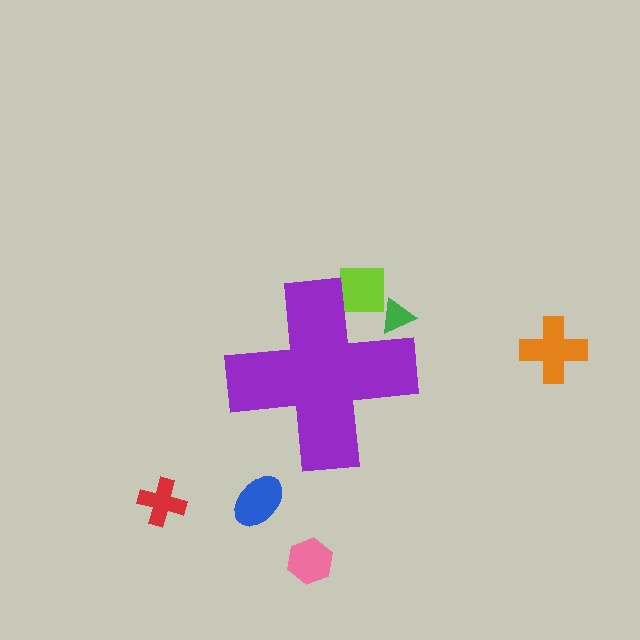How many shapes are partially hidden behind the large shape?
2 shapes are partially hidden.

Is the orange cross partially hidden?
No, the orange cross is fully visible.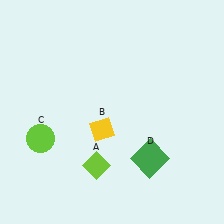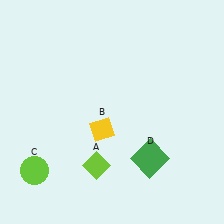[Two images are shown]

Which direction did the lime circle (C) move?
The lime circle (C) moved down.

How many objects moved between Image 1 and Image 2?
1 object moved between the two images.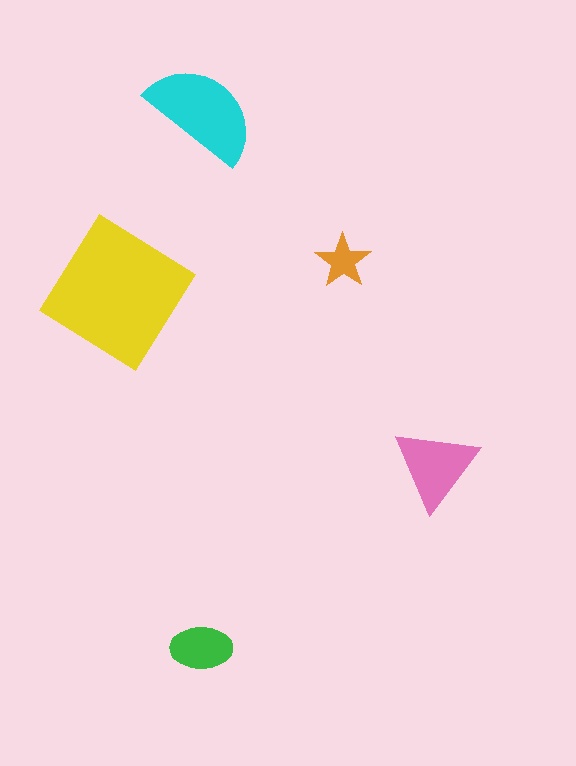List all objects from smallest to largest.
The orange star, the green ellipse, the pink triangle, the cyan semicircle, the yellow diamond.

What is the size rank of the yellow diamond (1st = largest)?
1st.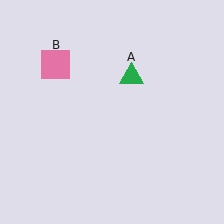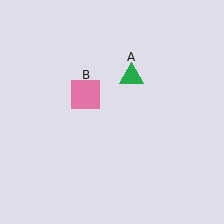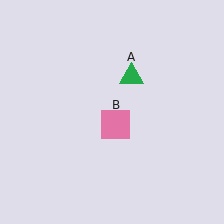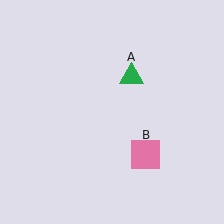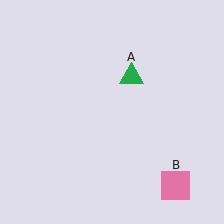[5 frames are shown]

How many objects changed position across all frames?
1 object changed position: pink square (object B).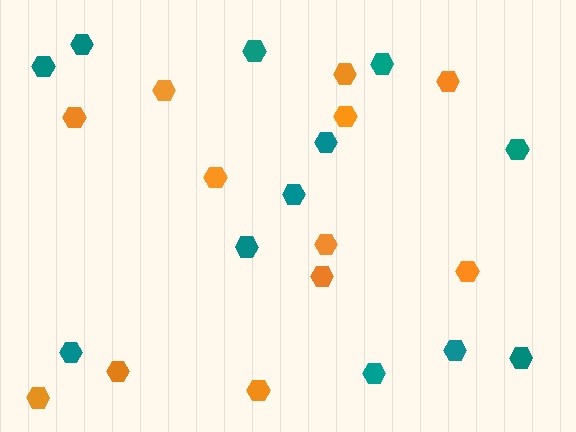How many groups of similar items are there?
There are 2 groups: one group of orange hexagons (12) and one group of teal hexagons (12).